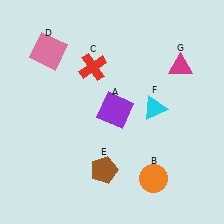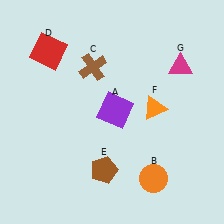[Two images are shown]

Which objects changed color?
C changed from red to brown. D changed from pink to red. F changed from cyan to orange.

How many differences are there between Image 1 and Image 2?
There are 3 differences between the two images.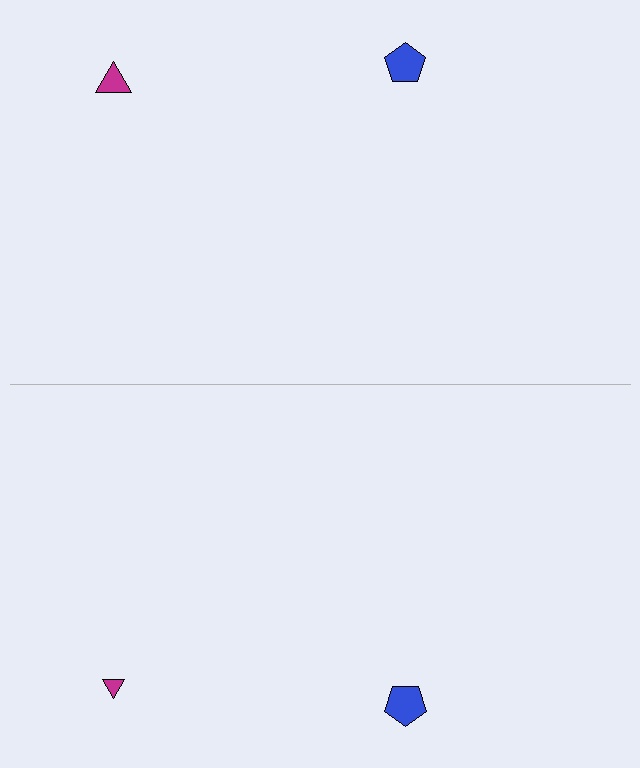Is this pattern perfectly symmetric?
No, the pattern is not perfectly symmetric. The magenta triangle on the bottom side has a different size than its mirror counterpart.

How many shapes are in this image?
There are 4 shapes in this image.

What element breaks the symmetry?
The magenta triangle on the bottom side has a different size than its mirror counterpart.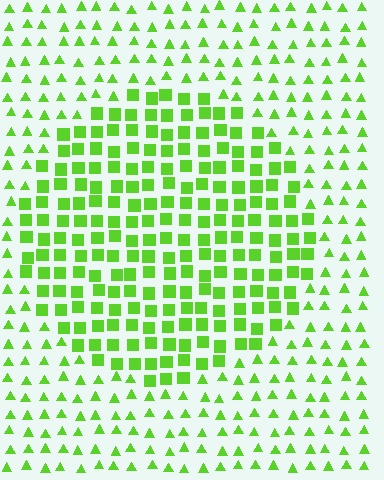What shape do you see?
I see a circle.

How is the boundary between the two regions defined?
The boundary is defined by a change in element shape: squares inside vs. triangles outside. All elements share the same color and spacing.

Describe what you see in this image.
The image is filled with small lime elements arranged in a uniform grid. A circle-shaped region contains squares, while the surrounding area contains triangles. The boundary is defined purely by the change in element shape.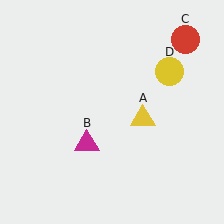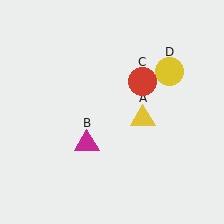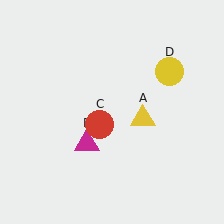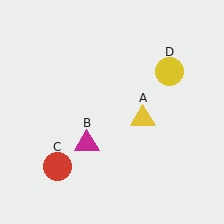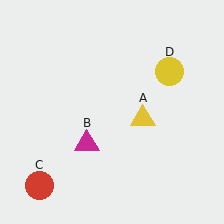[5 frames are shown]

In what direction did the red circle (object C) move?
The red circle (object C) moved down and to the left.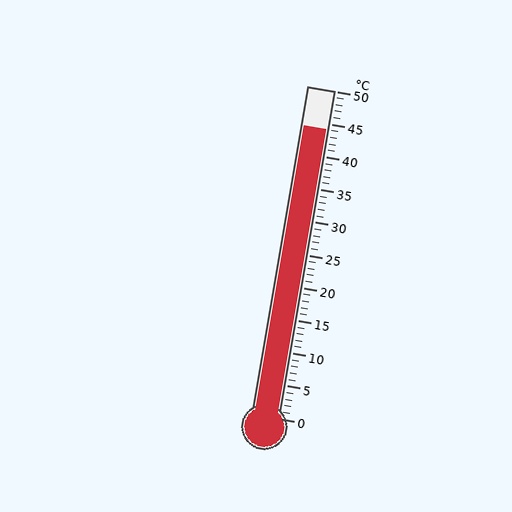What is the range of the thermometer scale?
The thermometer scale ranges from 0°C to 50°C.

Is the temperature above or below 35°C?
The temperature is above 35°C.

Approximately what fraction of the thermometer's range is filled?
The thermometer is filled to approximately 90% of its range.